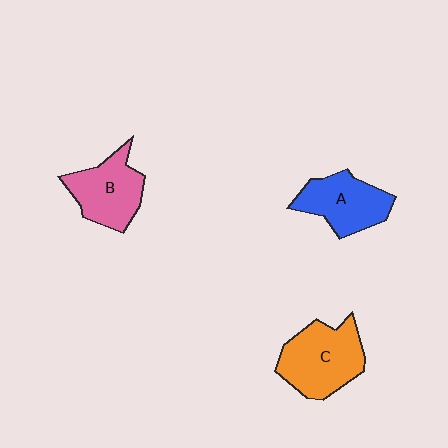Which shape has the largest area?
Shape C (orange).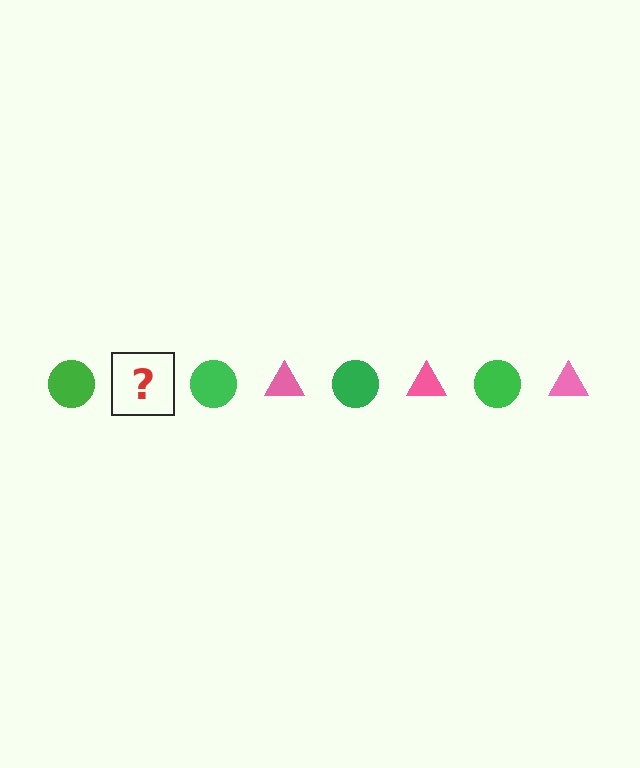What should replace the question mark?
The question mark should be replaced with a pink triangle.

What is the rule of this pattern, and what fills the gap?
The rule is that the pattern alternates between green circle and pink triangle. The gap should be filled with a pink triangle.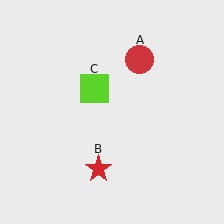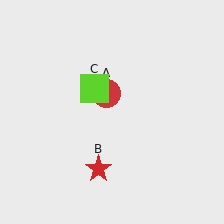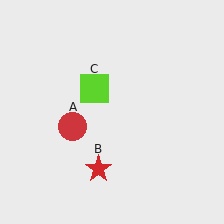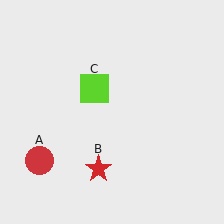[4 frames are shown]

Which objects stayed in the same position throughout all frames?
Red star (object B) and lime square (object C) remained stationary.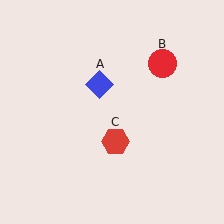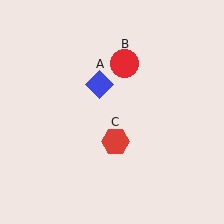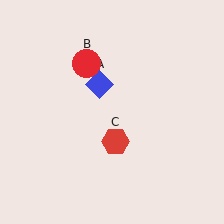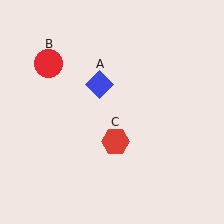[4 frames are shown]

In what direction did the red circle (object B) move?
The red circle (object B) moved left.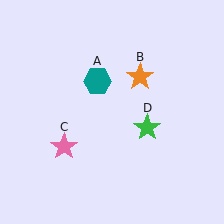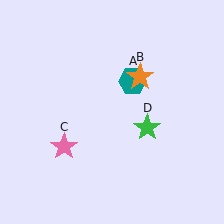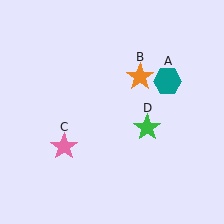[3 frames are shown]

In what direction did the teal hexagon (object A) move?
The teal hexagon (object A) moved right.